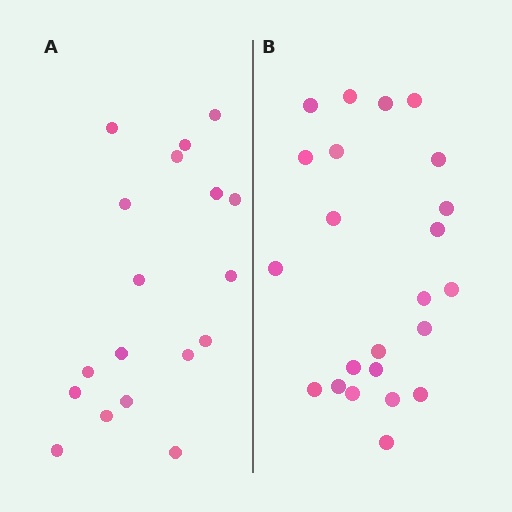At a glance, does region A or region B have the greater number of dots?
Region B (the right region) has more dots.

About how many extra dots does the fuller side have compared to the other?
Region B has about 5 more dots than region A.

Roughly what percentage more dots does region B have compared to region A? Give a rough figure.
About 30% more.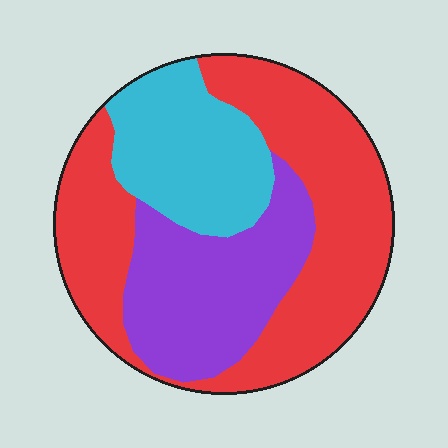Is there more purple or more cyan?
Purple.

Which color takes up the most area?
Red, at roughly 50%.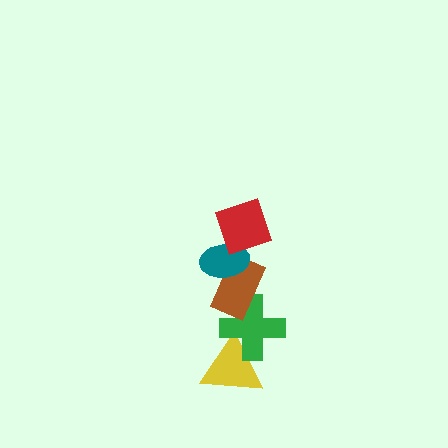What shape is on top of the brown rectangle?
The teal ellipse is on top of the brown rectangle.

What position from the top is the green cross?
The green cross is 4th from the top.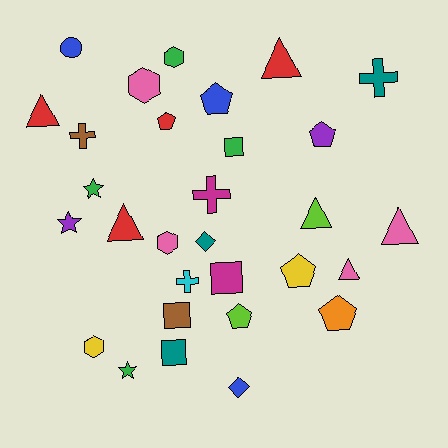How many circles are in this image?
There is 1 circle.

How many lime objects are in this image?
There are 2 lime objects.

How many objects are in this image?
There are 30 objects.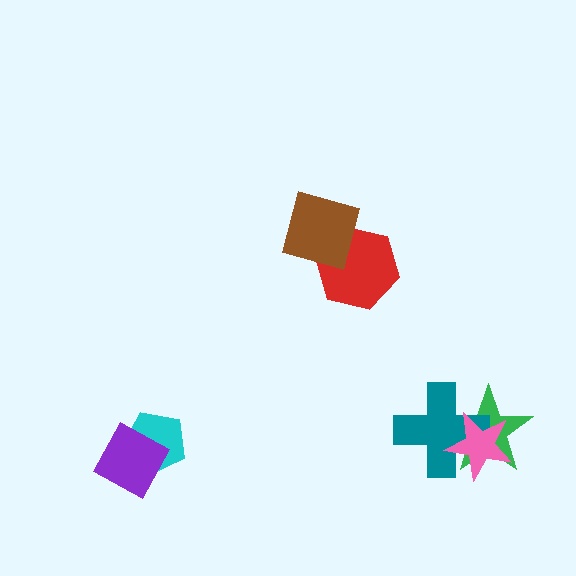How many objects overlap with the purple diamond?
1 object overlaps with the purple diamond.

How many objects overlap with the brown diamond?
1 object overlaps with the brown diamond.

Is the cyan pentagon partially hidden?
Yes, it is partially covered by another shape.